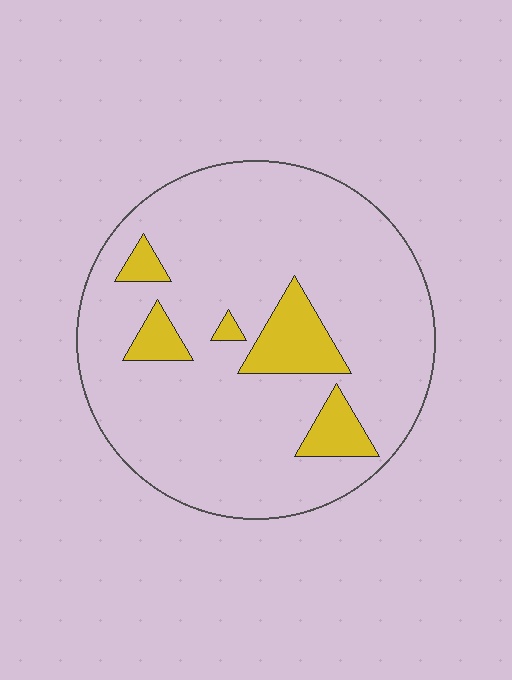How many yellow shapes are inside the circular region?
5.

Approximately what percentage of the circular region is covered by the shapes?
Approximately 15%.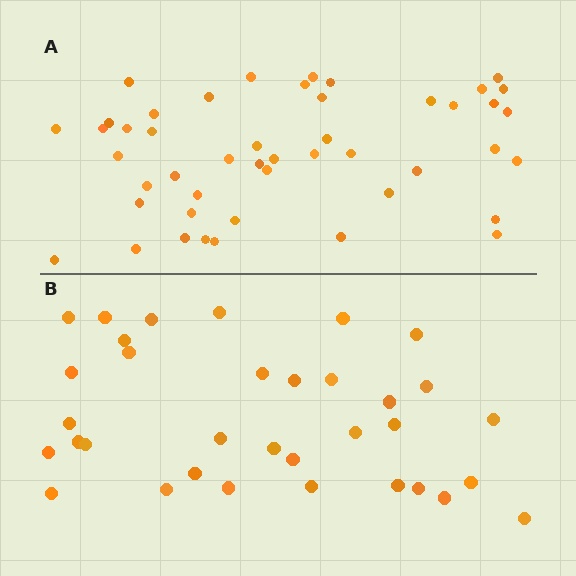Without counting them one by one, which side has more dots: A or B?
Region A (the top region) has more dots.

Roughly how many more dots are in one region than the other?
Region A has approximately 15 more dots than region B.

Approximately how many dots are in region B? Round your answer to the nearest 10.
About 30 dots. (The exact count is 34, which rounds to 30.)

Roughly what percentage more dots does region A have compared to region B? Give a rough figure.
About 40% more.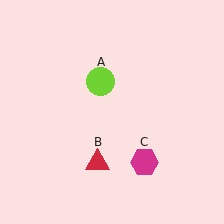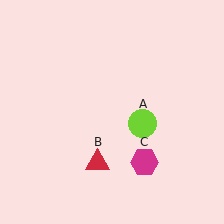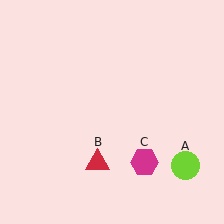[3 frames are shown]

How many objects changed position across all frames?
1 object changed position: lime circle (object A).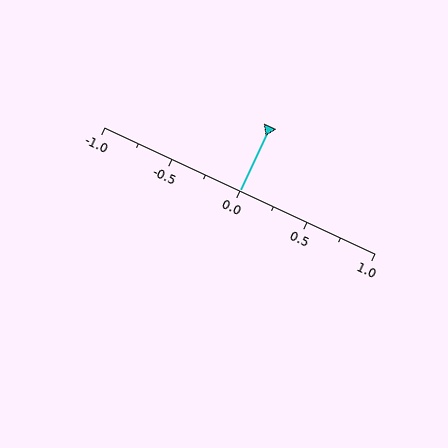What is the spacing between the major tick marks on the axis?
The major ticks are spaced 0.5 apart.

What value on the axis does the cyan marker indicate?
The marker indicates approximately 0.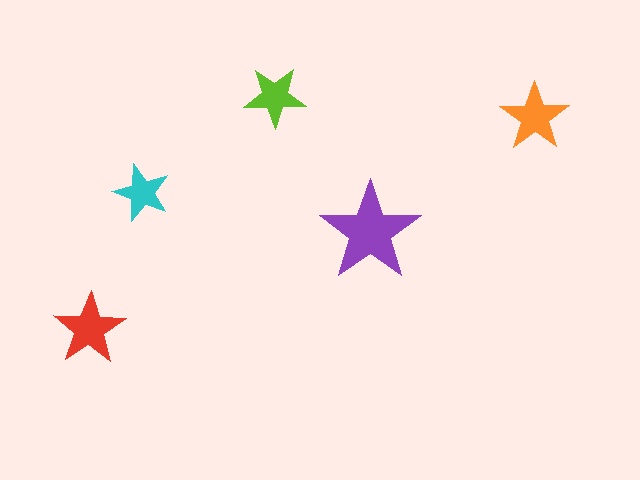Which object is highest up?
The lime star is topmost.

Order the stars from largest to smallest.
the purple one, the red one, the orange one, the lime one, the cyan one.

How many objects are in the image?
There are 5 objects in the image.